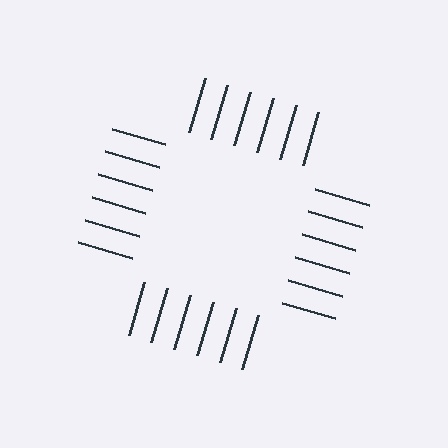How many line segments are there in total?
24 — 6 along each of the 4 edges.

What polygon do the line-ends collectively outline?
An illusory square — the line segments terminate on its edges but no continuous stroke is drawn.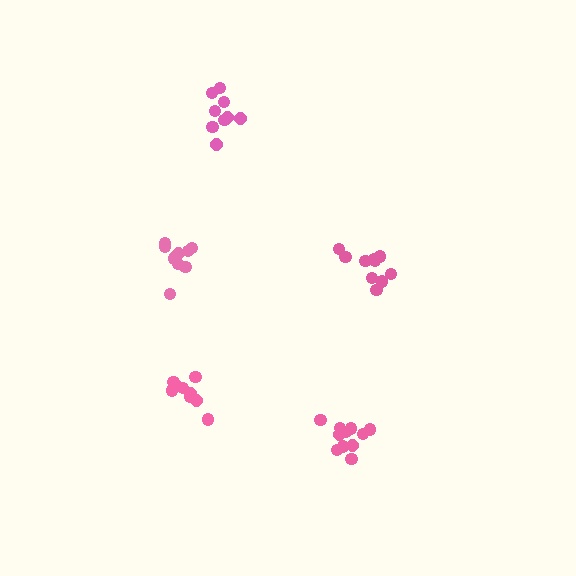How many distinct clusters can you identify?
There are 5 distinct clusters.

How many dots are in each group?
Group 1: 9 dots, Group 2: 9 dots, Group 3: 10 dots, Group 4: 11 dots, Group 5: 10 dots (49 total).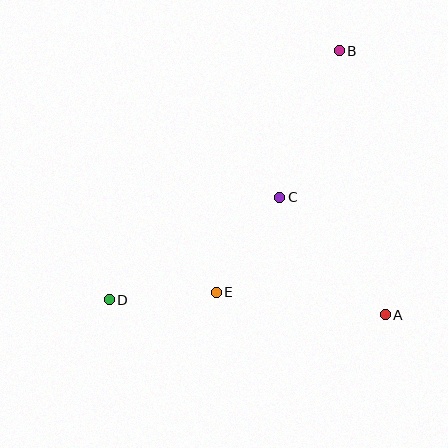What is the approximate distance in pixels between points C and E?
The distance between C and E is approximately 114 pixels.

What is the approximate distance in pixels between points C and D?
The distance between C and D is approximately 199 pixels.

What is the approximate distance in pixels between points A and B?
The distance between A and B is approximately 268 pixels.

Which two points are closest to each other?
Points D and E are closest to each other.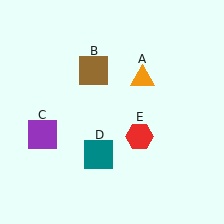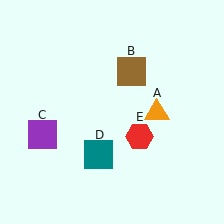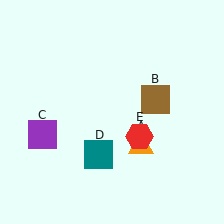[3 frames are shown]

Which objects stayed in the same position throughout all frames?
Purple square (object C) and teal square (object D) and red hexagon (object E) remained stationary.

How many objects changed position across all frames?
2 objects changed position: orange triangle (object A), brown square (object B).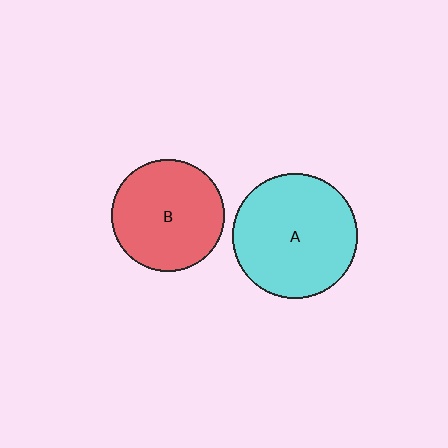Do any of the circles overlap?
No, none of the circles overlap.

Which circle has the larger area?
Circle A (cyan).